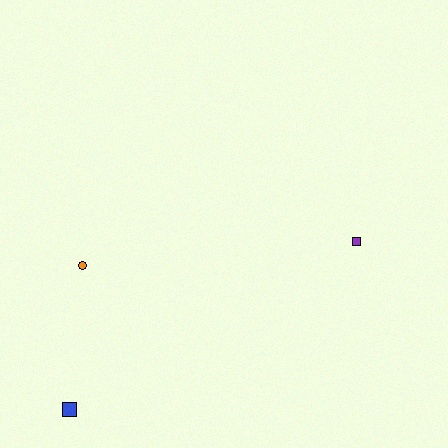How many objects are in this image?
There are 3 objects.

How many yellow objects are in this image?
There are no yellow objects.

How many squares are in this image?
There are 2 squares.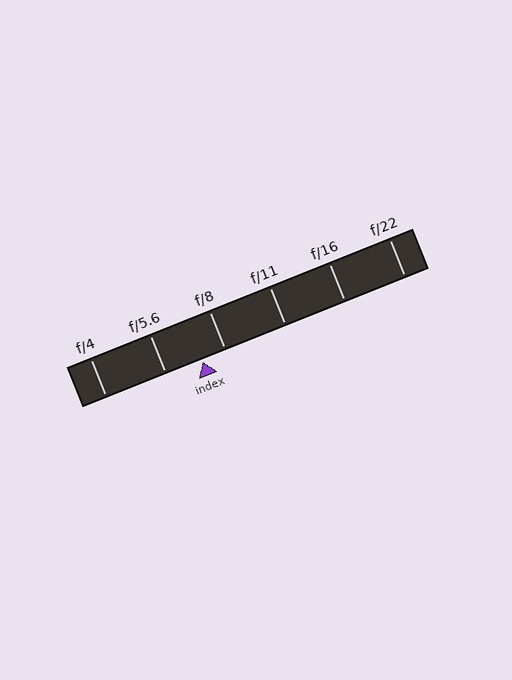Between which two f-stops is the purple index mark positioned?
The index mark is between f/5.6 and f/8.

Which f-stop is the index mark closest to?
The index mark is closest to f/8.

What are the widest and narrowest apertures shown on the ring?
The widest aperture shown is f/4 and the narrowest is f/22.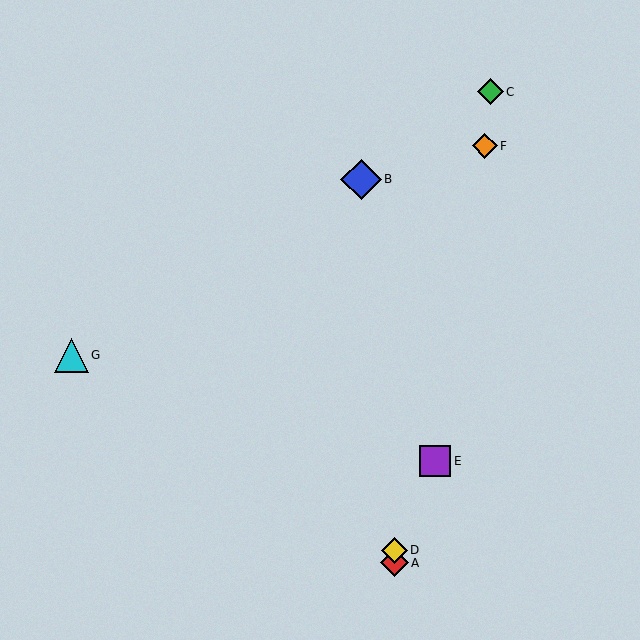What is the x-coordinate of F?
Object F is at x≈485.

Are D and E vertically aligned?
No, D is at x≈395 and E is at x≈435.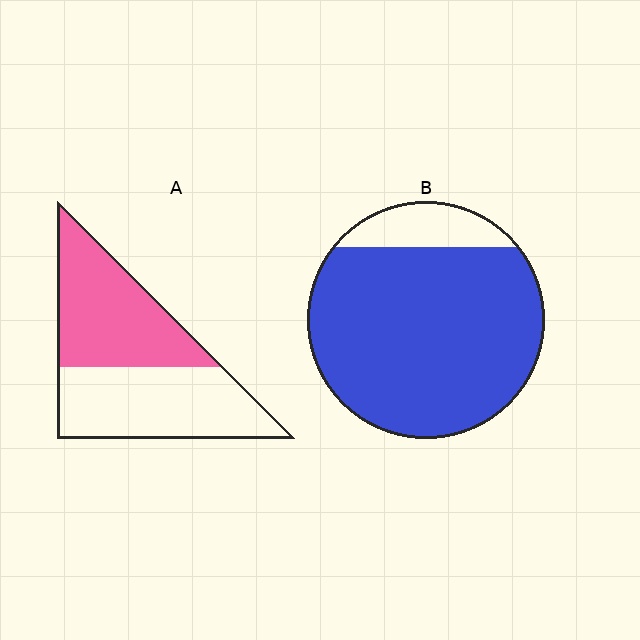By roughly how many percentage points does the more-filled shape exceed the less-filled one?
By roughly 40 percentage points (B over A).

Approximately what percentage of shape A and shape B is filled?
A is approximately 50% and B is approximately 85%.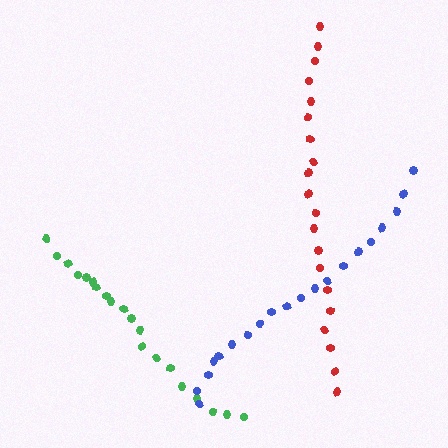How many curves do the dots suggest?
There are 3 distinct paths.